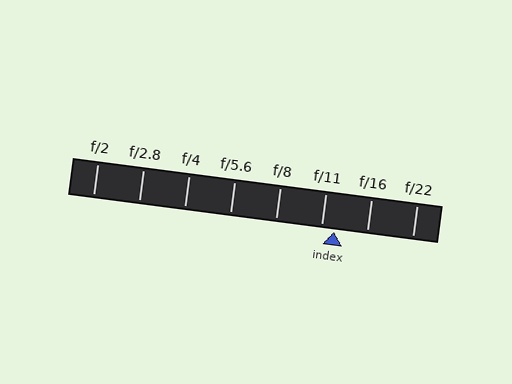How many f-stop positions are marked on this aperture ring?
There are 8 f-stop positions marked.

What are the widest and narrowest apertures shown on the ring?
The widest aperture shown is f/2 and the narrowest is f/22.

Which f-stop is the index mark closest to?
The index mark is closest to f/11.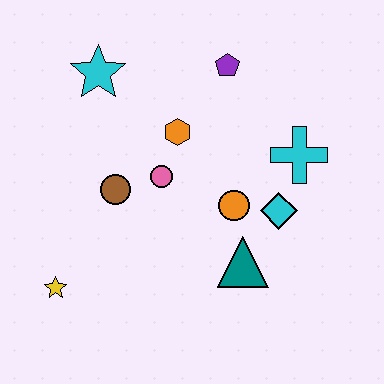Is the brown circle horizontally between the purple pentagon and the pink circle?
No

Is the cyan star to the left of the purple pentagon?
Yes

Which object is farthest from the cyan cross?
The yellow star is farthest from the cyan cross.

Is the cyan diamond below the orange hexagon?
Yes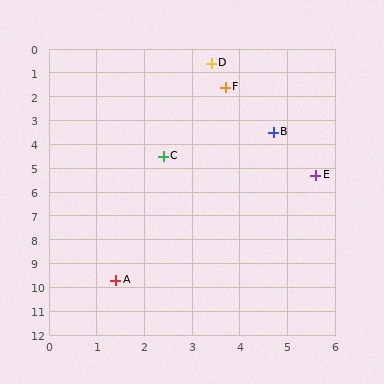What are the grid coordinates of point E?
Point E is at approximately (5.6, 5.3).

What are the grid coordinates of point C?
Point C is at approximately (2.4, 4.5).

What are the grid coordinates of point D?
Point D is at approximately (3.4, 0.6).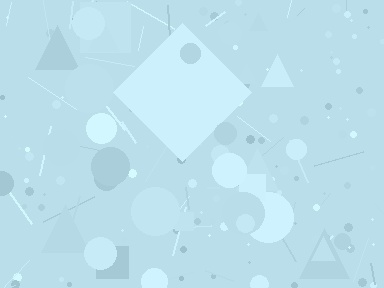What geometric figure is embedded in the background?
A diamond is embedded in the background.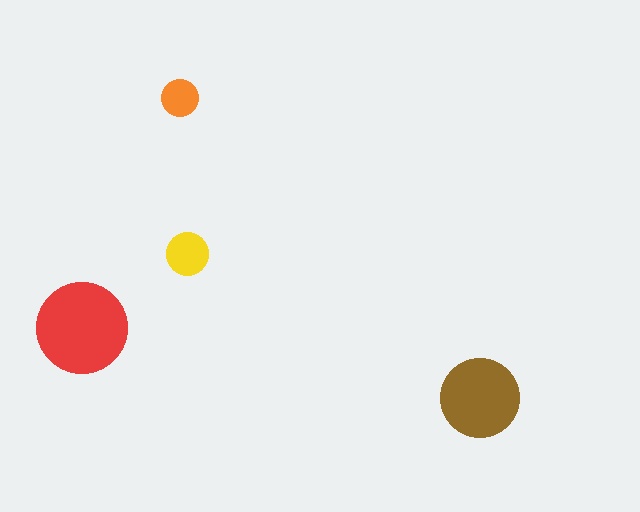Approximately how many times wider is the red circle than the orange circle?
About 2.5 times wider.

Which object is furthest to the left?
The red circle is leftmost.